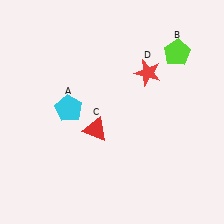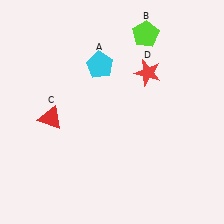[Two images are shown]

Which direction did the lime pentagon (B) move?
The lime pentagon (B) moved left.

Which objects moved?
The objects that moved are: the cyan pentagon (A), the lime pentagon (B), the red triangle (C).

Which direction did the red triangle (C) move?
The red triangle (C) moved left.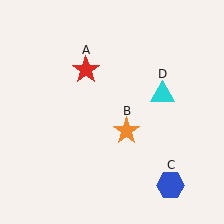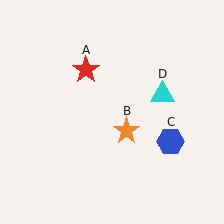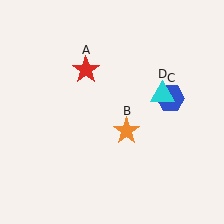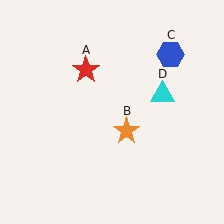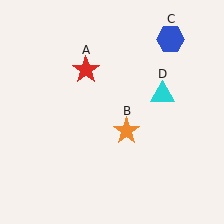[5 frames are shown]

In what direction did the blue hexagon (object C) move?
The blue hexagon (object C) moved up.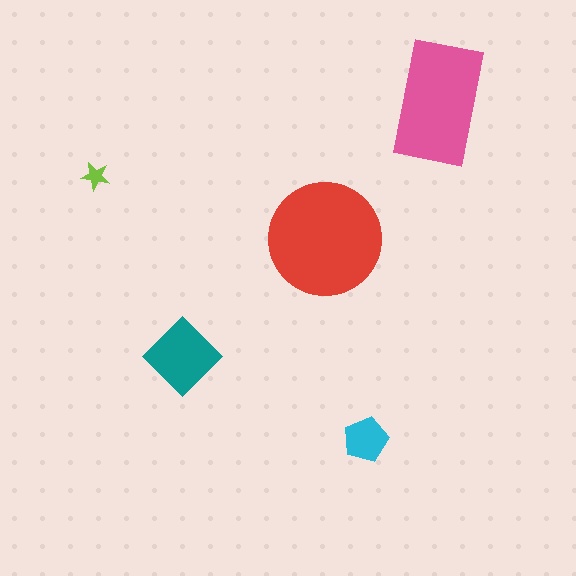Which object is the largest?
The red circle.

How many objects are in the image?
There are 5 objects in the image.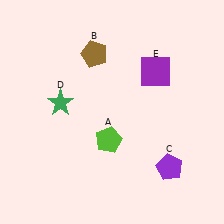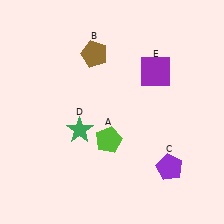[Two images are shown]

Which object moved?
The green star (D) moved down.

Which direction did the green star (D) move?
The green star (D) moved down.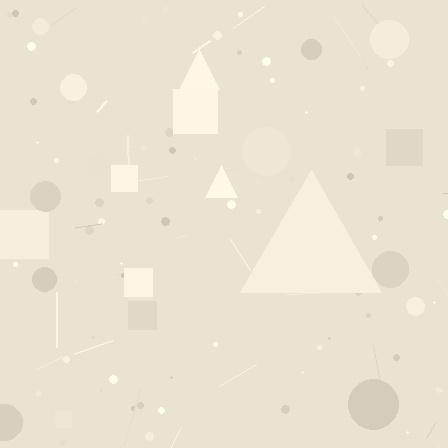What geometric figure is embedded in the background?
A triangle is embedded in the background.